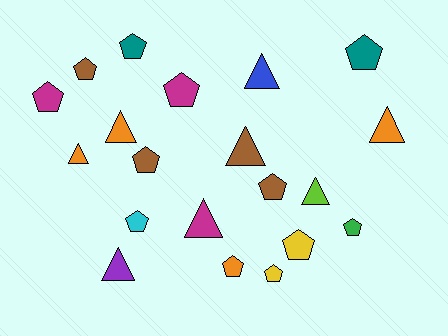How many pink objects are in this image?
There are no pink objects.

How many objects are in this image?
There are 20 objects.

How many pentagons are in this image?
There are 12 pentagons.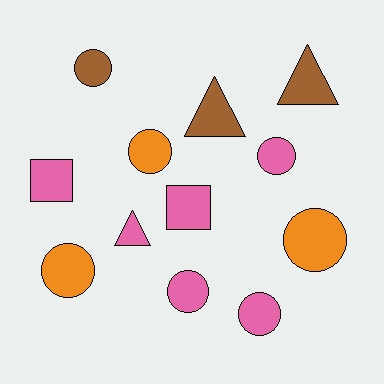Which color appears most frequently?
Pink, with 6 objects.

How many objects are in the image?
There are 12 objects.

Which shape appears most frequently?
Circle, with 7 objects.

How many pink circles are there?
There are 3 pink circles.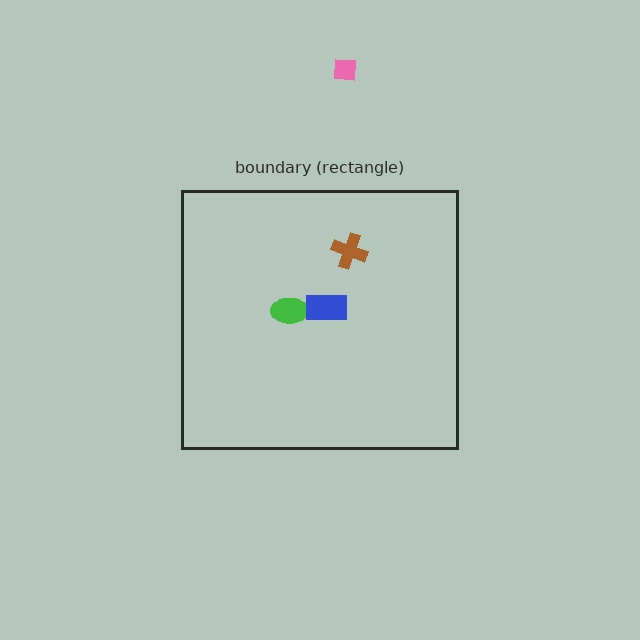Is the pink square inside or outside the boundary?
Outside.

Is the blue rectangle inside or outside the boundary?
Inside.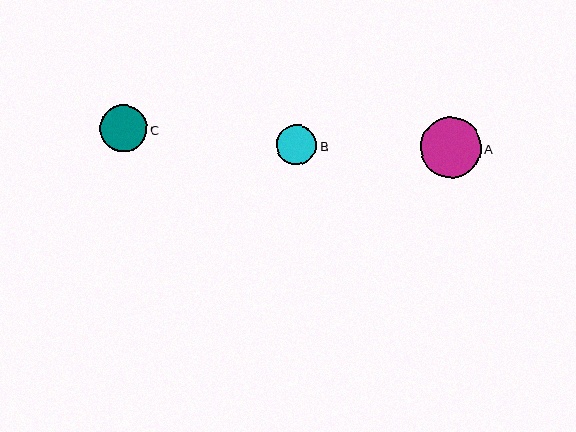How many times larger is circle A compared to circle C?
Circle A is approximately 1.3 times the size of circle C.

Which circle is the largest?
Circle A is the largest with a size of approximately 61 pixels.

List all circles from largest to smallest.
From largest to smallest: A, C, B.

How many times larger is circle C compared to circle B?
Circle C is approximately 1.2 times the size of circle B.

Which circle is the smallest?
Circle B is the smallest with a size of approximately 40 pixels.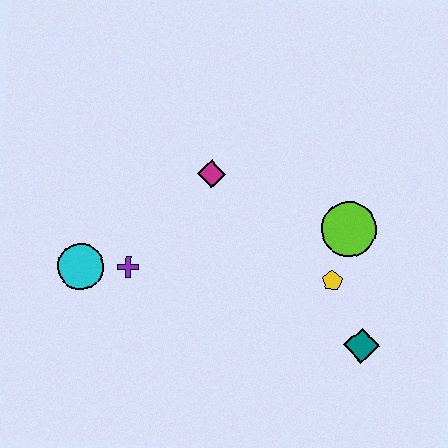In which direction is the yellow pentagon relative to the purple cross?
The yellow pentagon is to the right of the purple cross.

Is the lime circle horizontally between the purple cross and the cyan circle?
No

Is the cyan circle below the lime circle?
Yes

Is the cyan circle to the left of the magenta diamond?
Yes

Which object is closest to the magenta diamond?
The purple cross is closest to the magenta diamond.